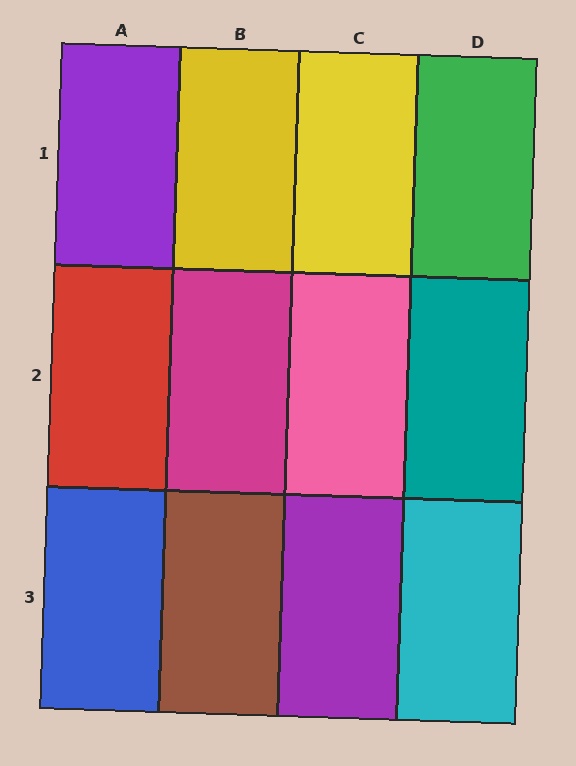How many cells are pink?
1 cell is pink.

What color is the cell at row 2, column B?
Magenta.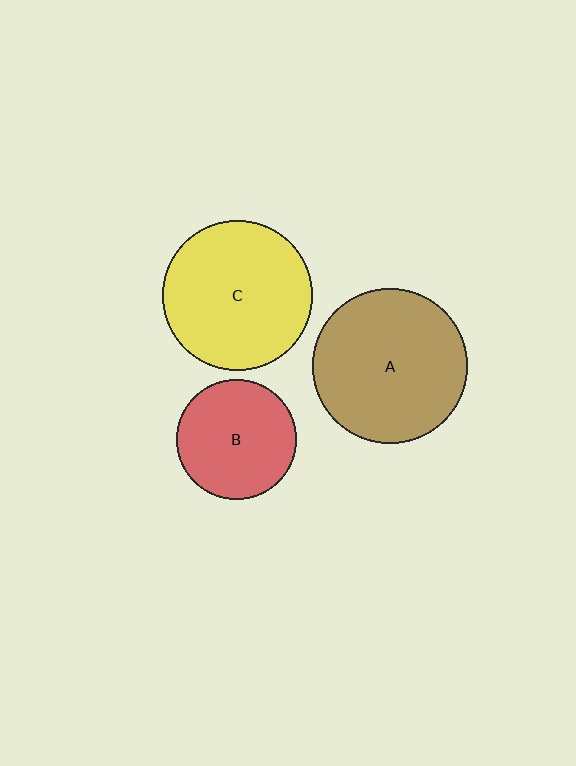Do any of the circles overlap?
No, none of the circles overlap.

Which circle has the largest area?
Circle A (brown).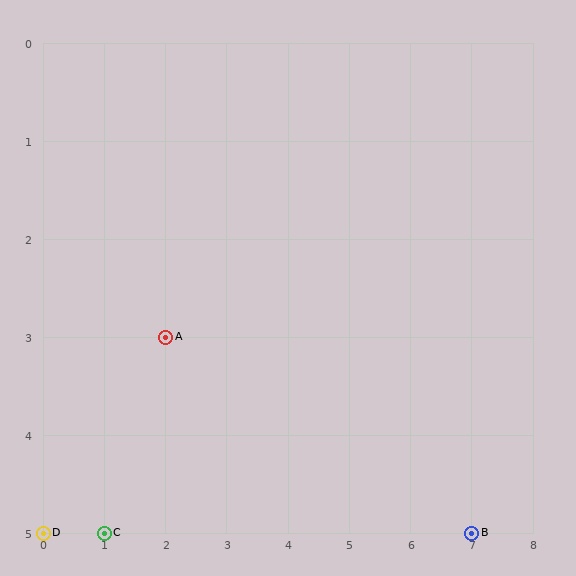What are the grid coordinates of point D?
Point D is at grid coordinates (0, 5).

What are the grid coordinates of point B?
Point B is at grid coordinates (7, 5).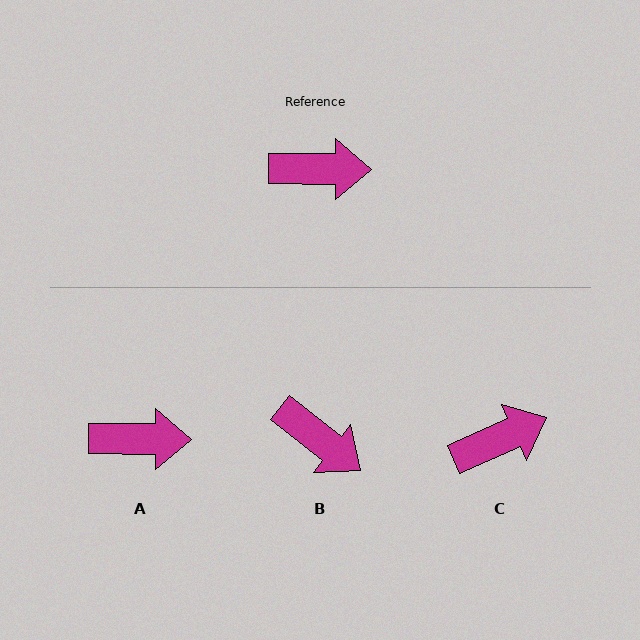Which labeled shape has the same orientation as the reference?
A.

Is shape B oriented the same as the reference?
No, it is off by about 38 degrees.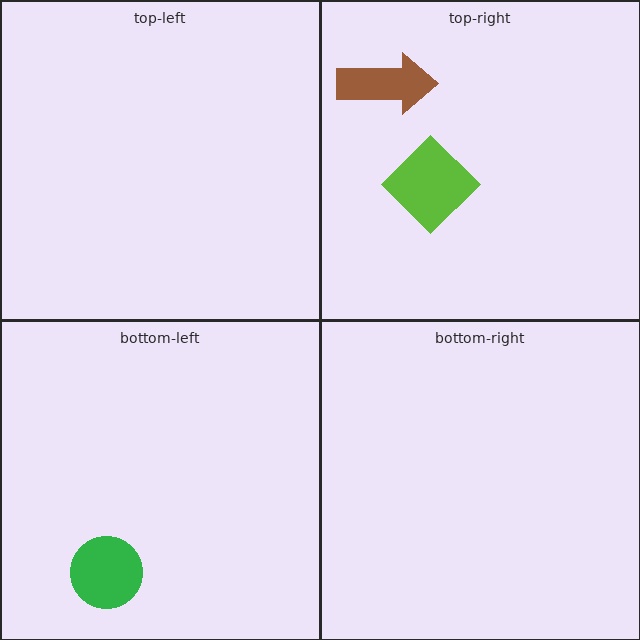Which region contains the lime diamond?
The top-right region.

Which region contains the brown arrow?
The top-right region.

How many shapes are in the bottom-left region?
1.